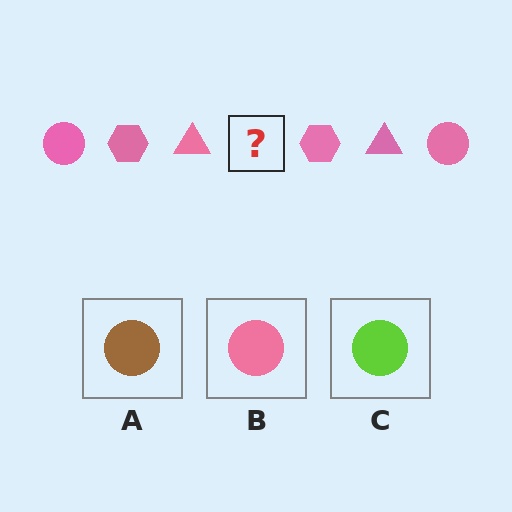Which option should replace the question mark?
Option B.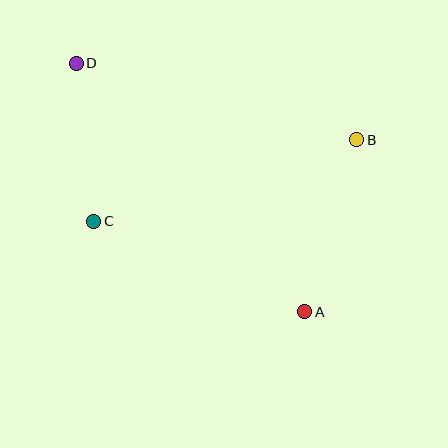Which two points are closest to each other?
Points C and D are closest to each other.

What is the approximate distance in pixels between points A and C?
The distance between A and C is approximately 229 pixels.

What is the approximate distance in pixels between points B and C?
The distance between B and C is approximately 275 pixels.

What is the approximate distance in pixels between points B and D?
The distance between B and D is approximately 291 pixels.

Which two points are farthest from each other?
Points A and D are farthest from each other.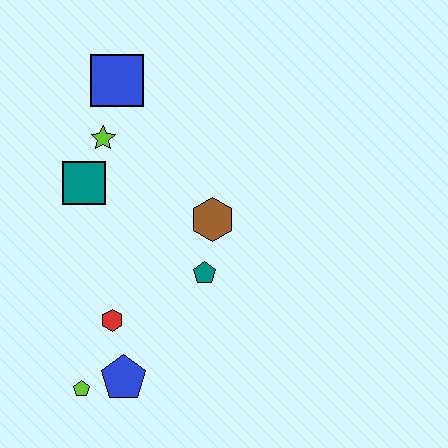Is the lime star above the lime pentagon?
Yes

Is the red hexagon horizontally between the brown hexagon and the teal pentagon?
No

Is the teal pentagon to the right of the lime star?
Yes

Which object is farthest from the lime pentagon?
The blue square is farthest from the lime pentagon.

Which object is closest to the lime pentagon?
The blue pentagon is closest to the lime pentagon.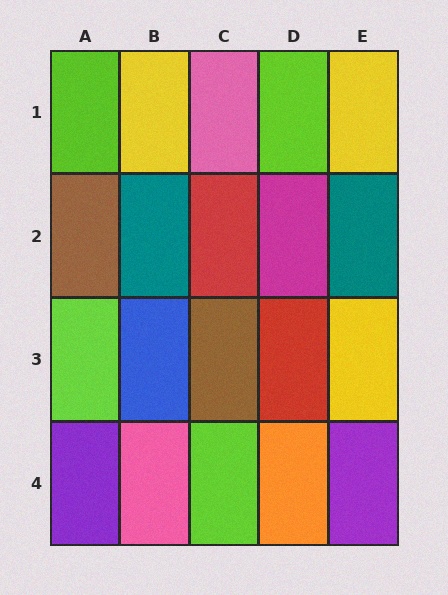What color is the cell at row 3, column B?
Blue.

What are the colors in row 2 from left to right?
Brown, teal, red, magenta, teal.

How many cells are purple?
2 cells are purple.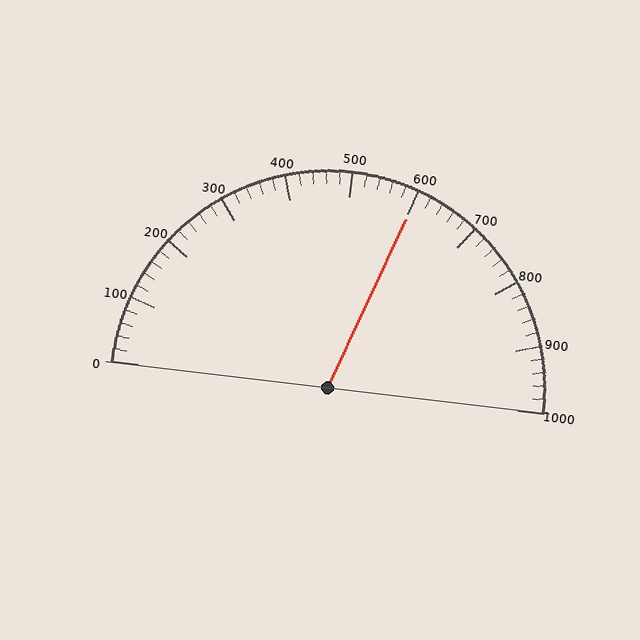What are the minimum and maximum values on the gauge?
The gauge ranges from 0 to 1000.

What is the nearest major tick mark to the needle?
The nearest major tick mark is 600.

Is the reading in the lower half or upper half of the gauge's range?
The reading is in the upper half of the range (0 to 1000).